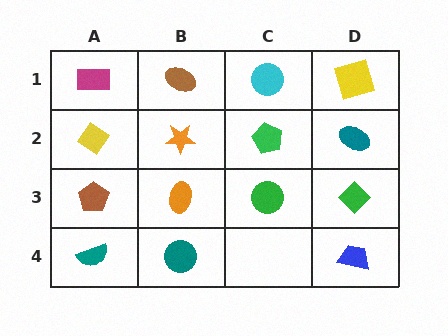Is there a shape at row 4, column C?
No, that cell is empty.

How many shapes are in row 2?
4 shapes.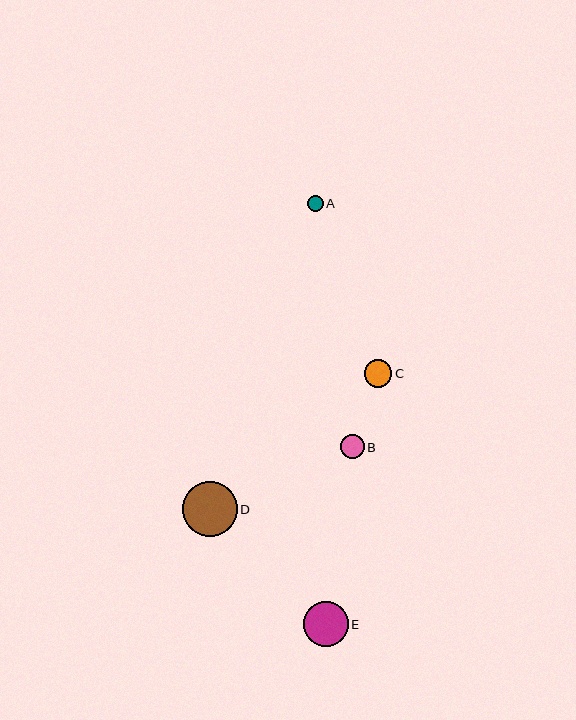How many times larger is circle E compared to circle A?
Circle E is approximately 2.8 times the size of circle A.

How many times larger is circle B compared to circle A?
Circle B is approximately 1.5 times the size of circle A.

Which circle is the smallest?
Circle A is the smallest with a size of approximately 16 pixels.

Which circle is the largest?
Circle D is the largest with a size of approximately 55 pixels.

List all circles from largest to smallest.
From largest to smallest: D, E, C, B, A.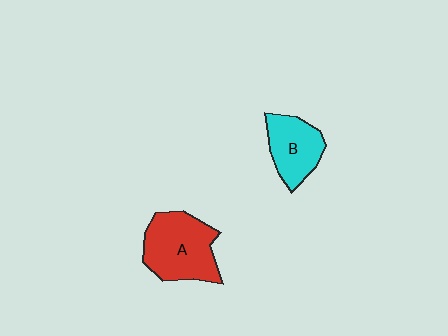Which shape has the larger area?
Shape A (red).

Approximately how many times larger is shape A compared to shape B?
Approximately 1.4 times.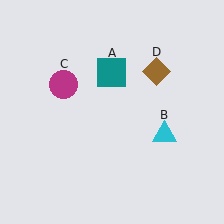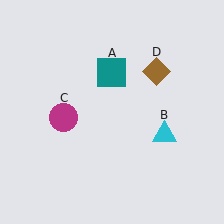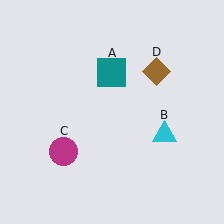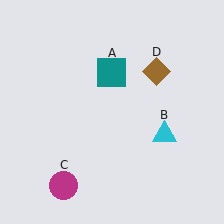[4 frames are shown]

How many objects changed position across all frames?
1 object changed position: magenta circle (object C).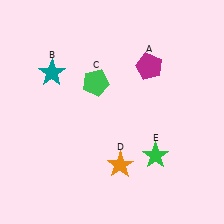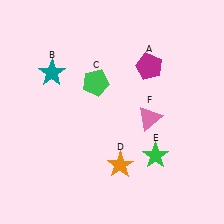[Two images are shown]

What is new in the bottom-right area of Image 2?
A pink triangle (F) was added in the bottom-right area of Image 2.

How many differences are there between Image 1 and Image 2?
There is 1 difference between the two images.